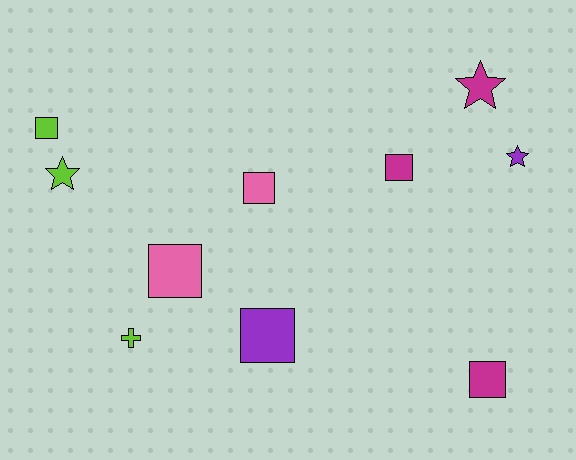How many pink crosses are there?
There are no pink crosses.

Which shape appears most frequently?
Square, with 6 objects.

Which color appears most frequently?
Magenta, with 3 objects.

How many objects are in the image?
There are 10 objects.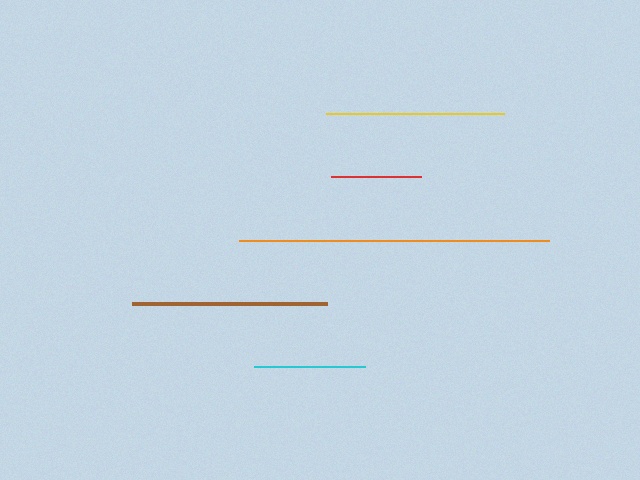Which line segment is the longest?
The orange line is the longest at approximately 310 pixels.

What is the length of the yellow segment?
The yellow segment is approximately 177 pixels long.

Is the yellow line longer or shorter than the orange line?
The orange line is longer than the yellow line.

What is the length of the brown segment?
The brown segment is approximately 195 pixels long.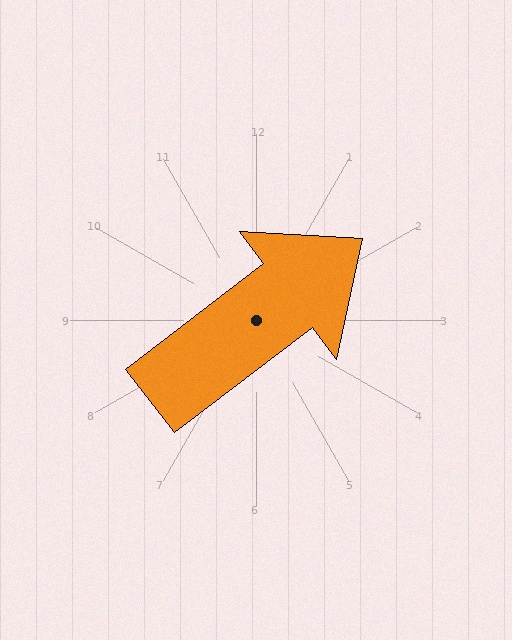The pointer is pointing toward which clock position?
Roughly 2 o'clock.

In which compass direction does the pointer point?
Northeast.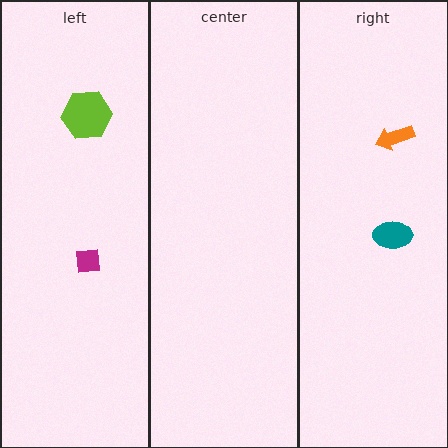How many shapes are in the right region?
2.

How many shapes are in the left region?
2.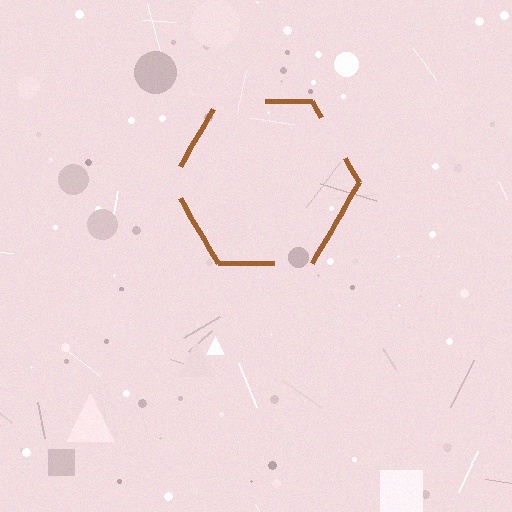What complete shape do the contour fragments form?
The contour fragments form a hexagon.